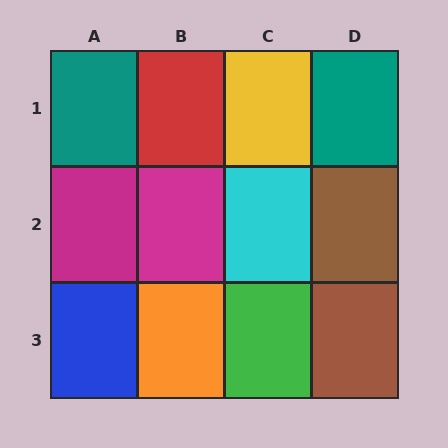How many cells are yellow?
1 cell is yellow.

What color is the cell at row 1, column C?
Yellow.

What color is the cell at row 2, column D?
Brown.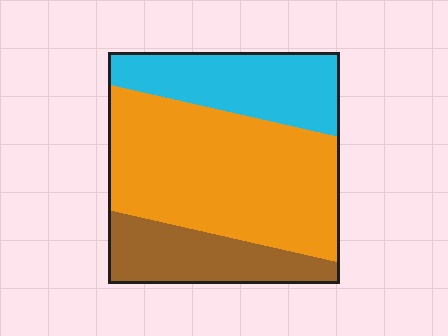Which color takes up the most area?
Orange, at roughly 55%.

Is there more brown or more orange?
Orange.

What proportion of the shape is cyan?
Cyan covers about 25% of the shape.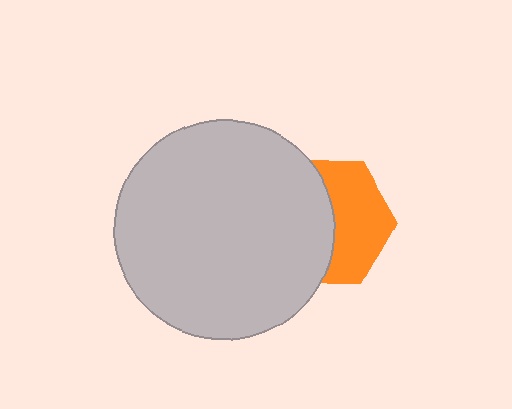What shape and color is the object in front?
The object in front is a light gray circle.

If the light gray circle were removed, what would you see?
You would see the complete orange hexagon.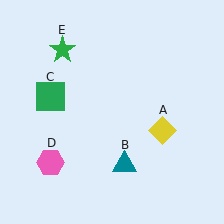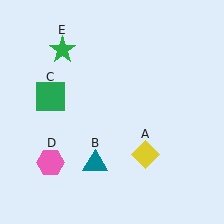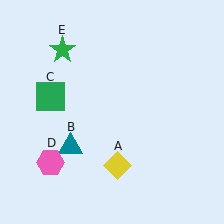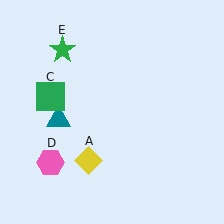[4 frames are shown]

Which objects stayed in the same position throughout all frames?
Green square (object C) and pink hexagon (object D) and green star (object E) remained stationary.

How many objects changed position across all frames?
2 objects changed position: yellow diamond (object A), teal triangle (object B).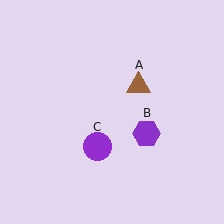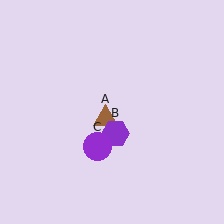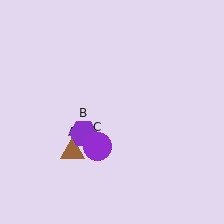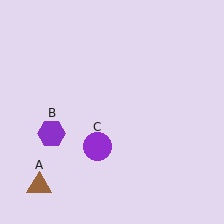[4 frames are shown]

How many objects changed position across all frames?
2 objects changed position: brown triangle (object A), purple hexagon (object B).